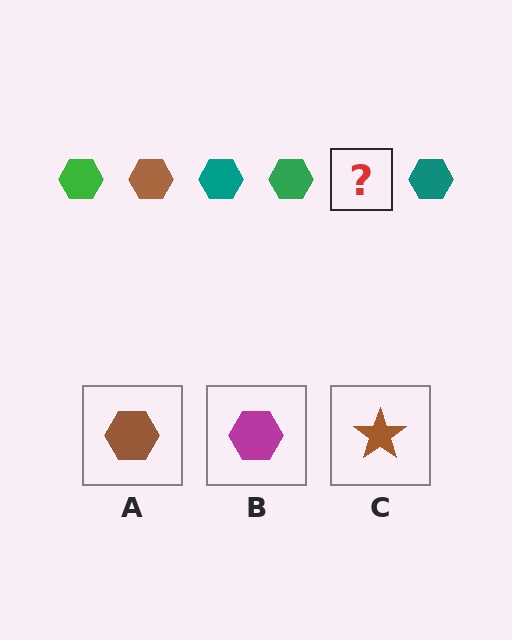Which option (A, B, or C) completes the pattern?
A.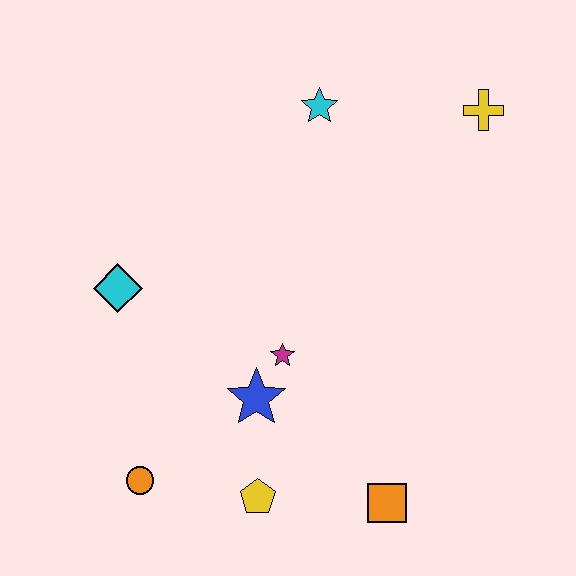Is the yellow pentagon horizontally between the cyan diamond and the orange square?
Yes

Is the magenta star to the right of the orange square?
No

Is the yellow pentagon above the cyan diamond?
No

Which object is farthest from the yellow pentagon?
The yellow cross is farthest from the yellow pentagon.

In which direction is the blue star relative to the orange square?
The blue star is to the left of the orange square.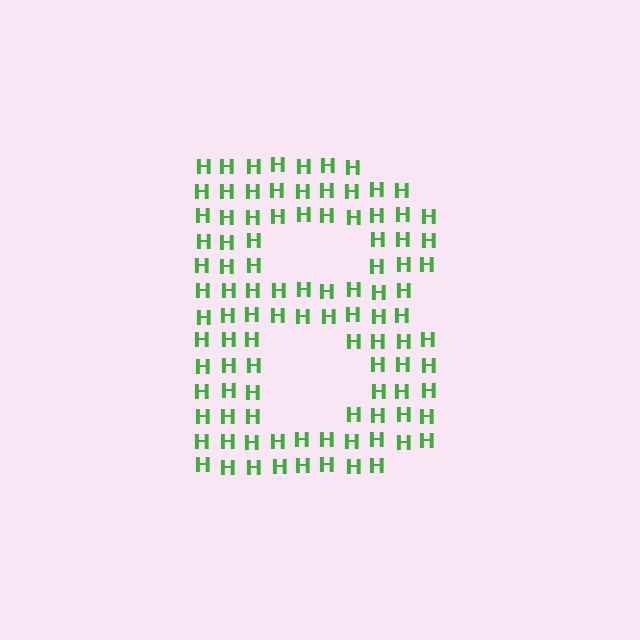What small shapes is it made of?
It is made of small letter H's.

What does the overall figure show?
The overall figure shows the letter B.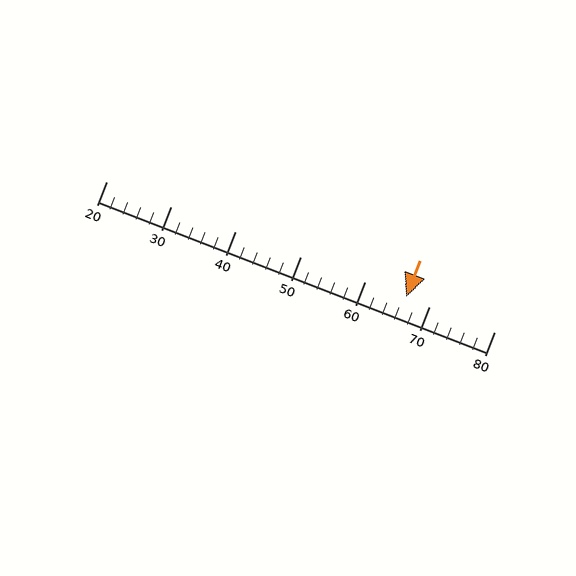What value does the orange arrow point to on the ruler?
The orange arrow points to approximately 66.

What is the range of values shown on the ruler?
The ruler shows values from 20 to 80.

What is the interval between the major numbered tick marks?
The major tick marks are spaced 10 units apart.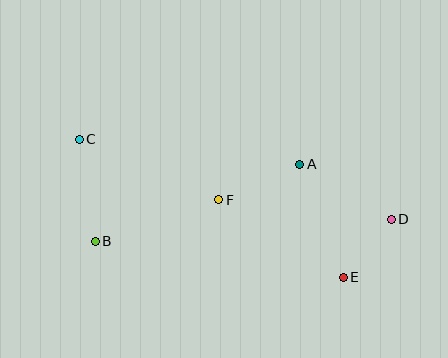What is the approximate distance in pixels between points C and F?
The distance between C and F is approximately 152 pixels.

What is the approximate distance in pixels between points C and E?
The distance between C and E is approximately 298 pixels.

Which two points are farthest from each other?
Points C and D are farthest from each other.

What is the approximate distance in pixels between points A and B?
The distance between A and B is approximately 219 pixels.